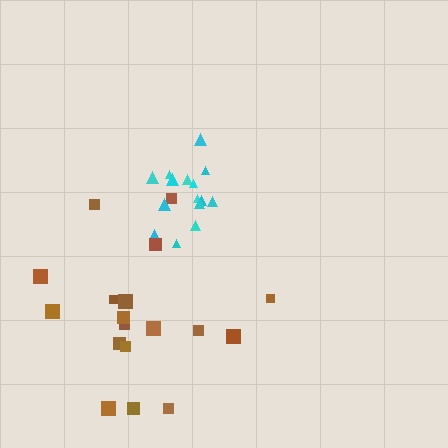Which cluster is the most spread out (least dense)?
Brown.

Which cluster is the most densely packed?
Cyan.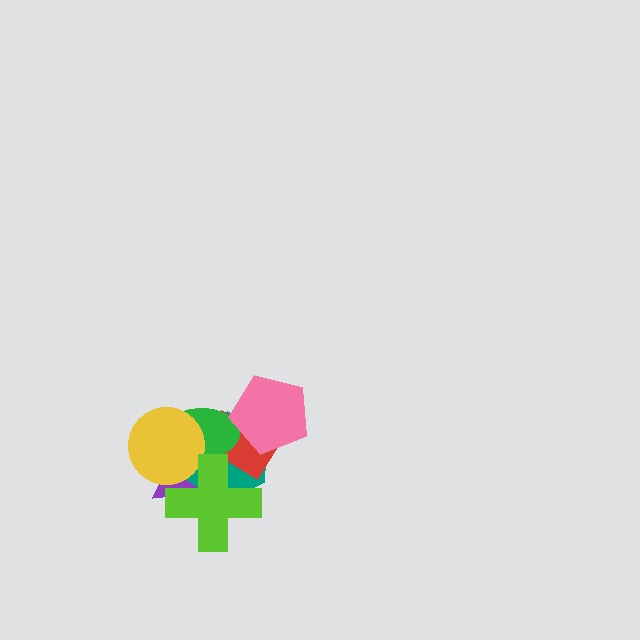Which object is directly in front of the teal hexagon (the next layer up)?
The red rectangle is directly in front of the teal hexagon.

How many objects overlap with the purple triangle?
4 objects overlap with the purple triangle.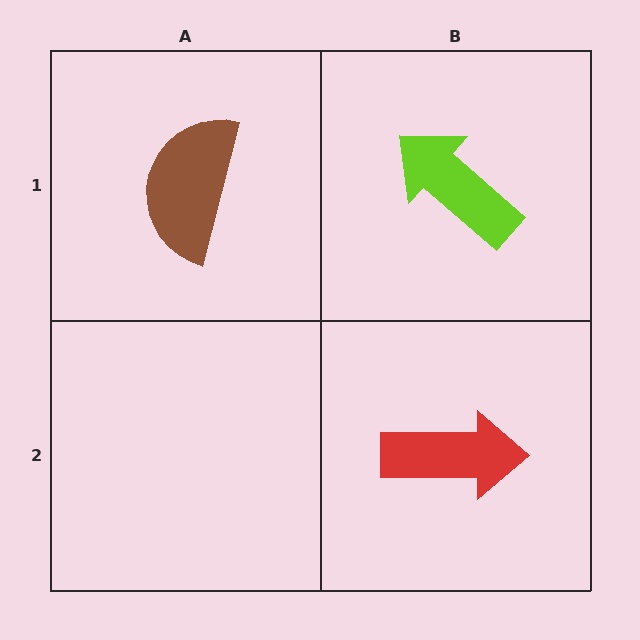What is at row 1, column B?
A lime arrow.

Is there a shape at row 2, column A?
No, that cell is empty.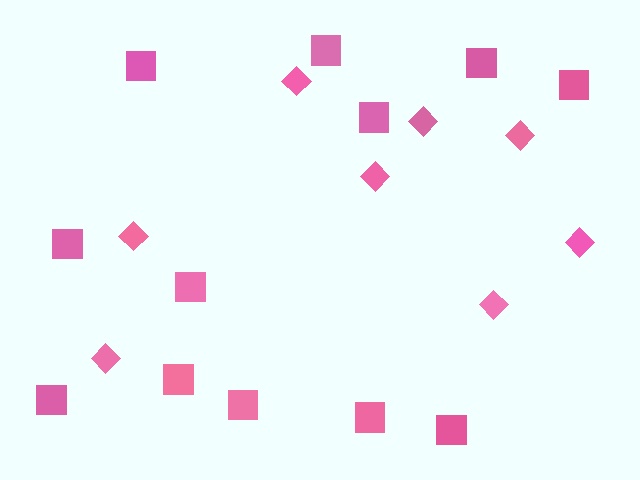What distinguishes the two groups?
There are 2 groups: one group of diamonds (8) and one group of squares (12).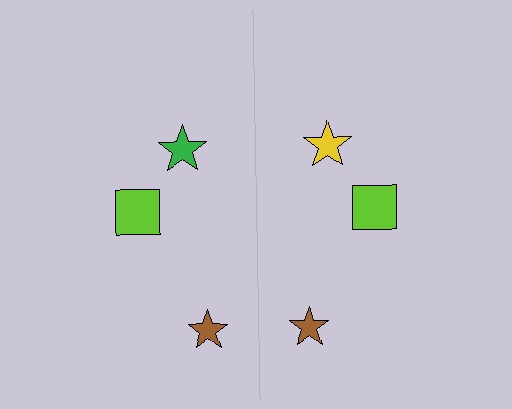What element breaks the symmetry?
The yellow star on the right side breaks the symmetry — its mirror counterpart is green.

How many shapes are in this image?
There are 6 shapes in this image.